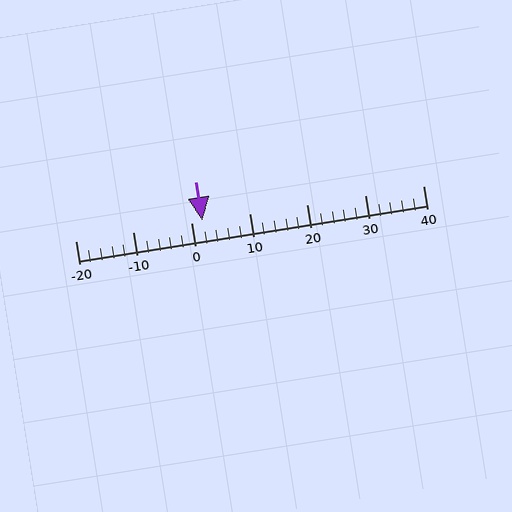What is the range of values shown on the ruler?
The ruler shows values from -20 to 40.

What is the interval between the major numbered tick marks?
The major tick marks are spaced 10 units apart.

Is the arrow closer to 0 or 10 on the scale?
The arrow is closer to 0.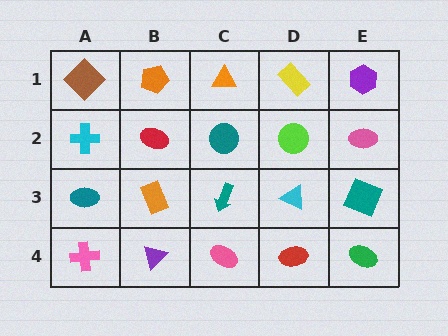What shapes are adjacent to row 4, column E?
A teal square (row 3, column E), a red ellipse (row 4, column D).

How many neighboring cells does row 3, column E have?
3.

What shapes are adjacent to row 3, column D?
A lime circle (row 2, column D), a red ellipse (row 4, column D), a teal arrow (row 3, column C), a teal square (row 3, column E).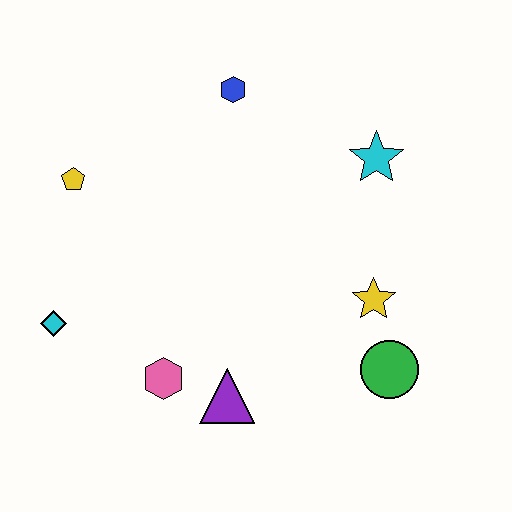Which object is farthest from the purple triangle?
The blue hexagon is farthest from the purple triangle.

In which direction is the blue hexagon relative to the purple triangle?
The blue hexagon is above the purple triangle.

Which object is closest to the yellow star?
The green circle is closest to the yellow star.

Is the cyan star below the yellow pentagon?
No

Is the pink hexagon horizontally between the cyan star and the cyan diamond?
Yes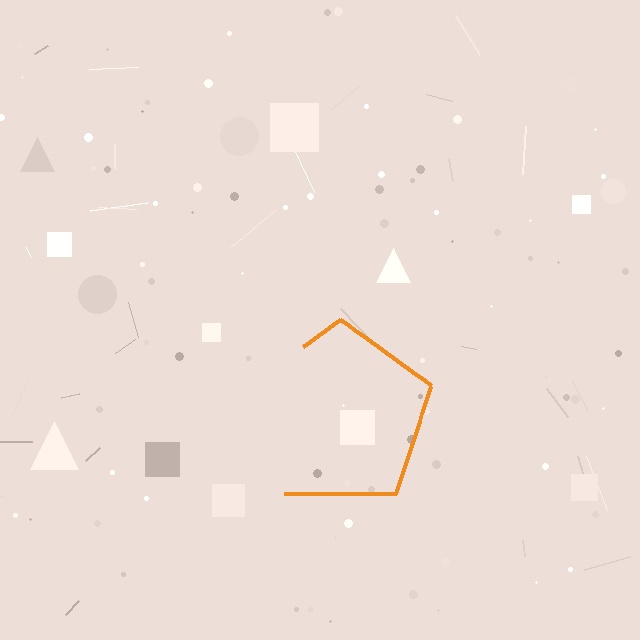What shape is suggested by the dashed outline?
The dashed outline suggests a pentagon.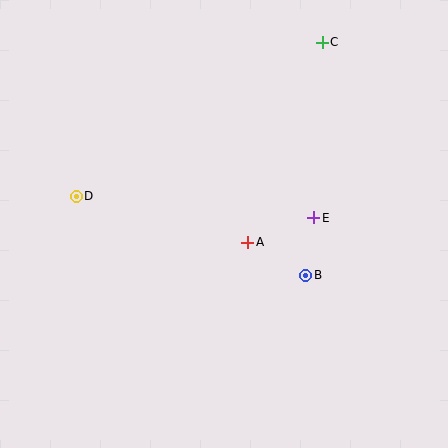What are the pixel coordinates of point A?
Point A is at (248, 242).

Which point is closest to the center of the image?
Point A at (248, 242) is closest to the center.